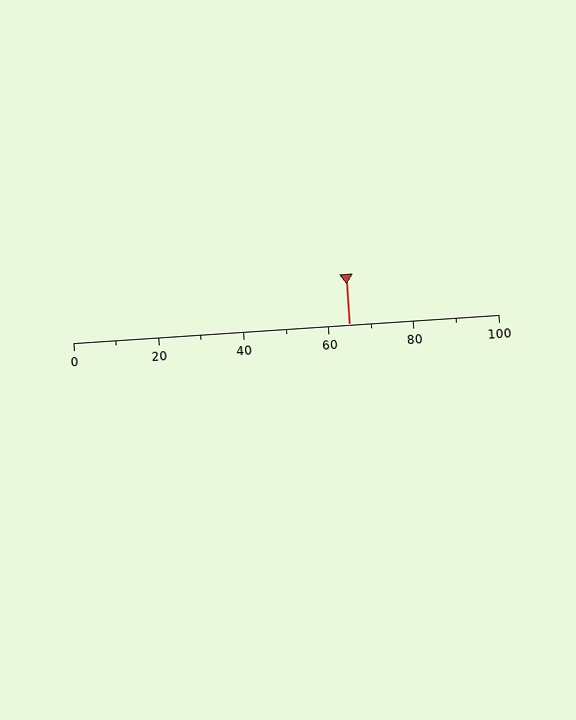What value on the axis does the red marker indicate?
The marker indicates approximately 65.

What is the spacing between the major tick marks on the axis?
The major ticks are spaced 20 apart.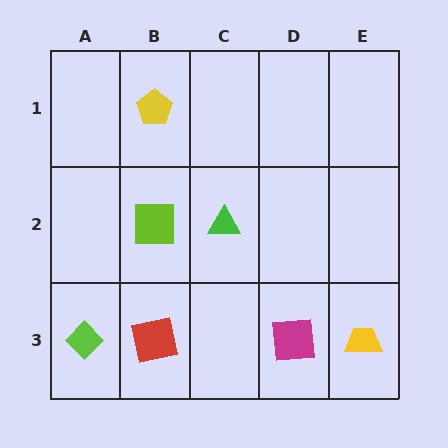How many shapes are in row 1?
1 shape.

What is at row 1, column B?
A yellow pentagon.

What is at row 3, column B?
A red square.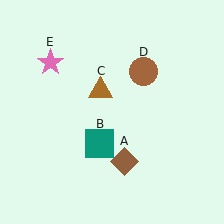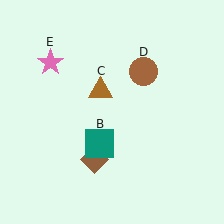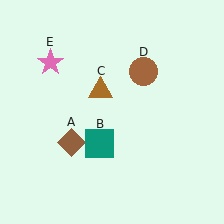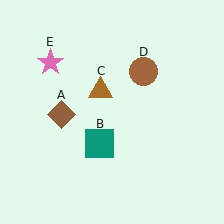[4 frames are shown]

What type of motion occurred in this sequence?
The brown diamond (object A) rotated clockwise around the center of the scene.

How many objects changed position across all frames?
1 object changed position: brown diamond (object A).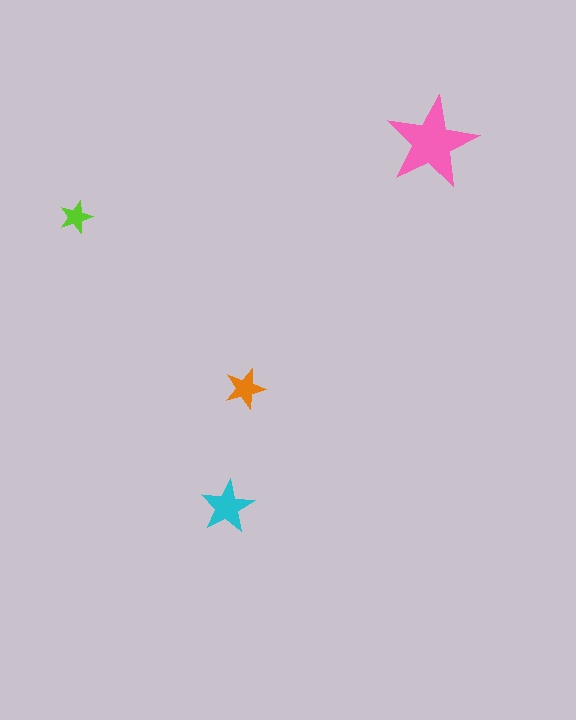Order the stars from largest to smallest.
the pink one, the cyan one, the orange one, the lime one.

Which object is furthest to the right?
The pink star is rightmost.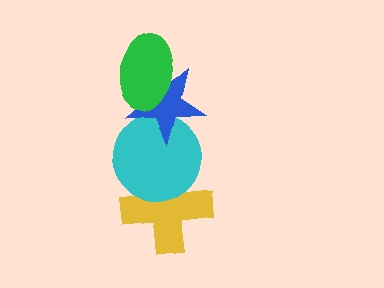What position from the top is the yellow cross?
The yellow cross is 4th from the top.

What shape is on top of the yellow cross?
The cyan circle is on top of the yellow cross.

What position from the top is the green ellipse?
The green ellipse is 1st from the top.